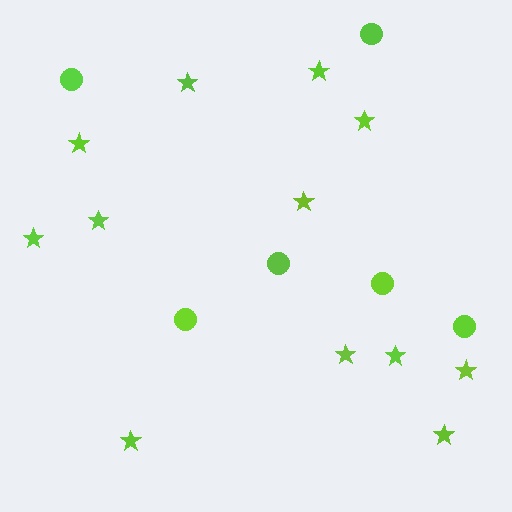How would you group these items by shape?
There are 2 groups: one group of stars (12) and one group of circles (6).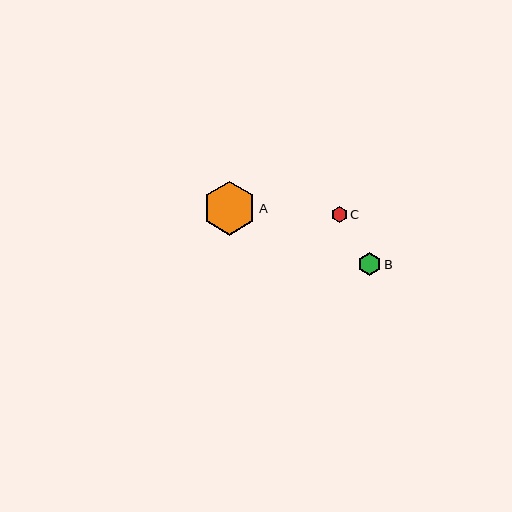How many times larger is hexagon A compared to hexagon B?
Hexagon A is approximately 2.3 times the size of hexagon B.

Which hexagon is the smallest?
Hexagon C is the smallest with a size of approximately 15 pixels.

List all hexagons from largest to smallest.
From largest to smallest: A, B, C.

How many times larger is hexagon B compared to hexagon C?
Hexagon B is approximately 1.5 times the size of hexagon C.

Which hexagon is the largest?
Hexagon A is the largest with a size of approximately 53 pixels.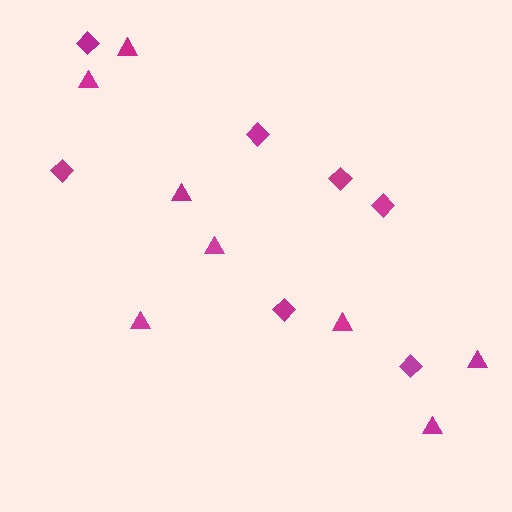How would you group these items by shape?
There are 2 groups: one group of diamonds (7) and one group of triangles (8).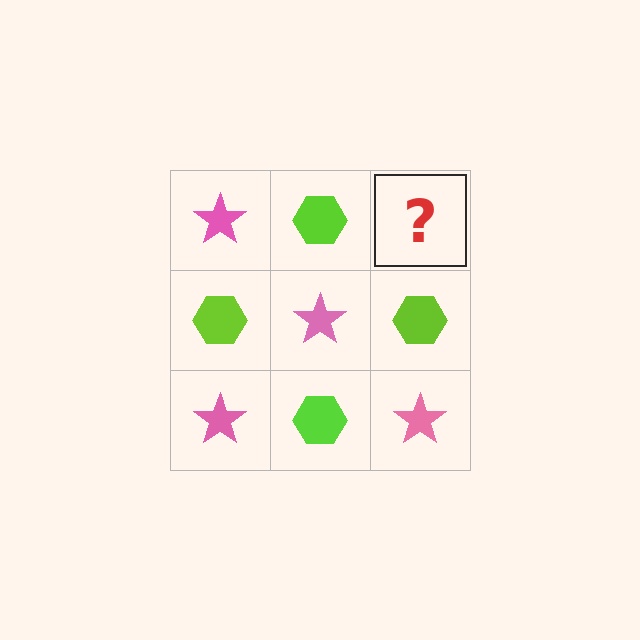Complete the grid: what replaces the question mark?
The question mark should be replaced with a pink star.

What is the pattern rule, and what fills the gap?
The rule is that it alternates pink star and lime hexagon in a checkerboard pattern. The gap should be filled with a pink star.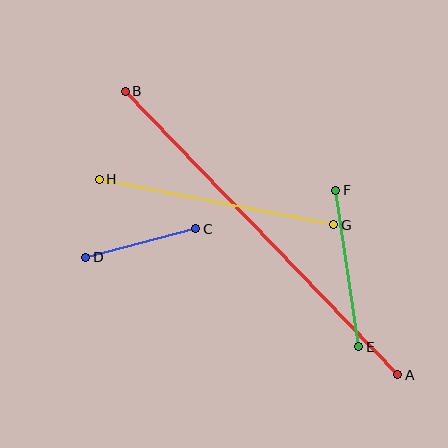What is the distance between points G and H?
The distance is approximately 239 pixels.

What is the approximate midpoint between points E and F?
The midpoint is at approximately (347, 268) pixels.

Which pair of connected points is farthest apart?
Points A and B are farthest apart.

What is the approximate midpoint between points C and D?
The midpoint is at approximately (141, 243) pixels.